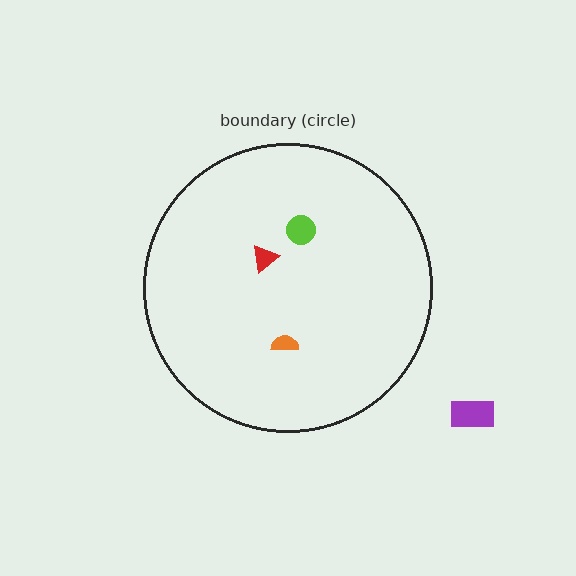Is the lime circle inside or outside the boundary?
Inside.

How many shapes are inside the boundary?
3 inside, 1 outside.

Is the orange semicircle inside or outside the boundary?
Inside.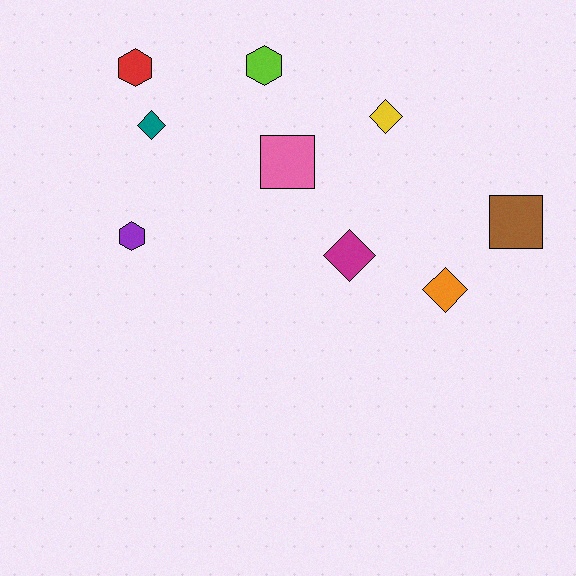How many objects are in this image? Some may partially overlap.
There are 9 objects.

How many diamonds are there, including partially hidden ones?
There are 4 diamonds.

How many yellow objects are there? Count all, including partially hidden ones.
There is 1 yellow object.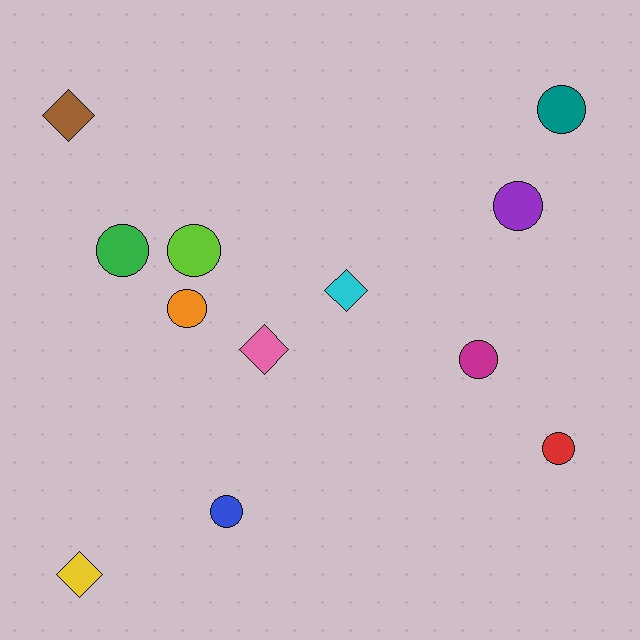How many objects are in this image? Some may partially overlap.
There are 12 objects.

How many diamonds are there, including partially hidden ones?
There are 4 diamonds.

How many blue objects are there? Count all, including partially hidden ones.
There is 1 blue object.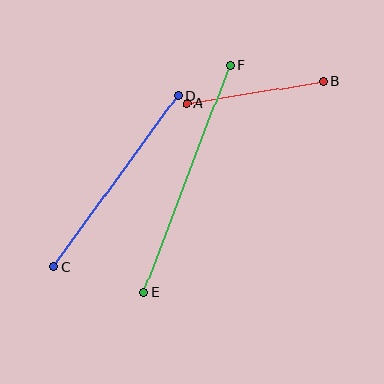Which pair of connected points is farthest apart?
Points E and F are farthest apart.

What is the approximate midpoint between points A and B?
The midpoint is at approximately (255, 92) pixels.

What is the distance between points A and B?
The distance is approximately 138 pixels.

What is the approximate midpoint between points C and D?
The midpoint is at approximately (116, 181) pixels.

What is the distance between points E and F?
The distance is approximately 242 pixels.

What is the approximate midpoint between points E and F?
The midpoint is at approximately (187, 179) pixels.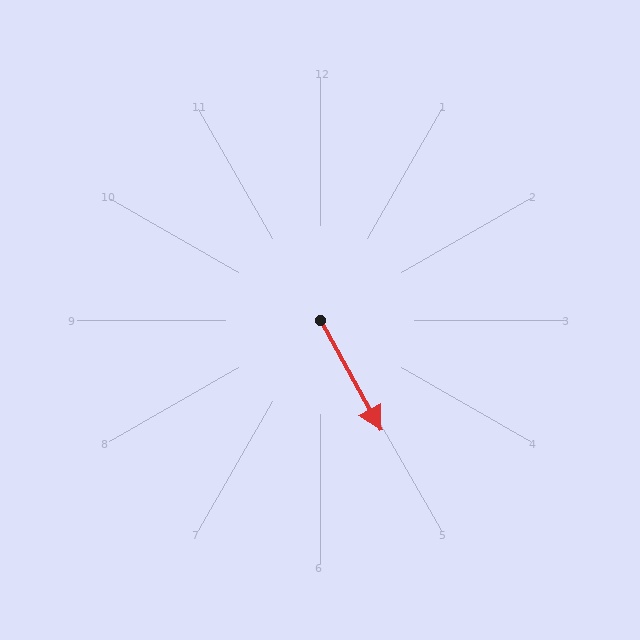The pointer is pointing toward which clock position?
Roughly 5 o'clock.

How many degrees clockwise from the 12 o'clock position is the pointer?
Approximately 151 degrees.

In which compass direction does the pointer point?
Southeast.